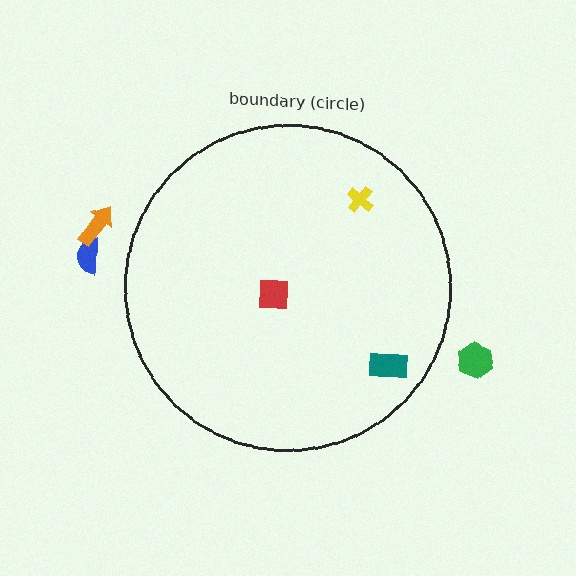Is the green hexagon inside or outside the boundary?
Outside.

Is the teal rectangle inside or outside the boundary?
Inside.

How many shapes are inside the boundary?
3 inside, 3 outside.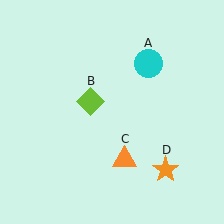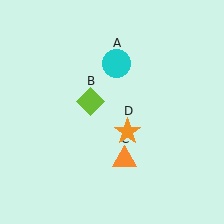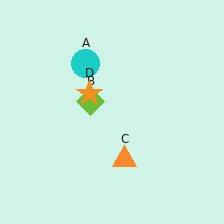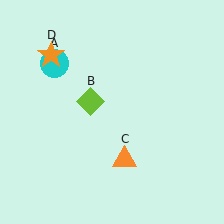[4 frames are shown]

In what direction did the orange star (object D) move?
The orange star (object D) moved up and to the left.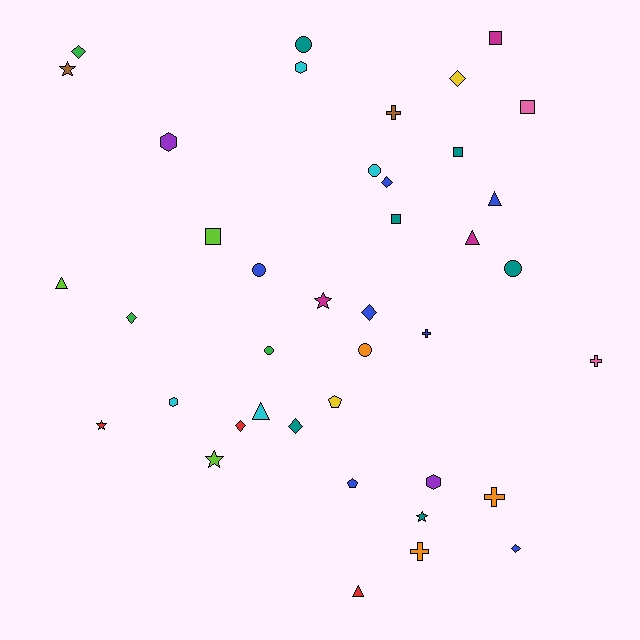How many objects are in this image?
There are 40 objects.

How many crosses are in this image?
There are 5 crosses.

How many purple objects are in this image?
There are 2 purple objects.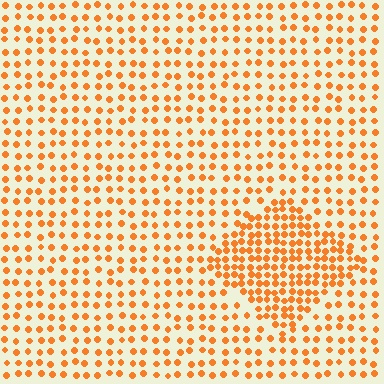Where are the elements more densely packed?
The elements are more densely packed inside the diamond boundary.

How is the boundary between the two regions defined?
The boundary is defined by a change in element density (approximately 2.0x ratio). All elements are the same color, size, and shape.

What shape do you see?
I see a diamond.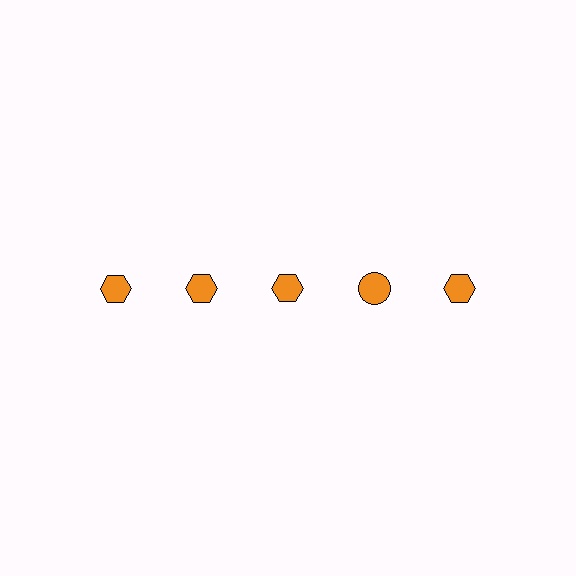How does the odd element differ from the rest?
It has a different shape: circle instead of hexagon.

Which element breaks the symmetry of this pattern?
The orange circle in the top row, second from right column breaks the symmetry. All other shapes are orange hexagons.